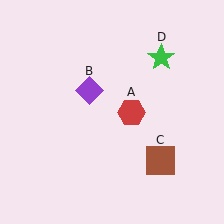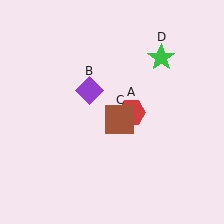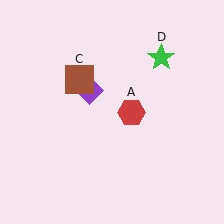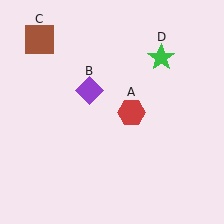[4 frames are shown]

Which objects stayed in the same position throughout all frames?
Red hexagon (object A) and purple diamond (object B) and green star (object D) remained stationary.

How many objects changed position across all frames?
1 object changed position: brown square (object C).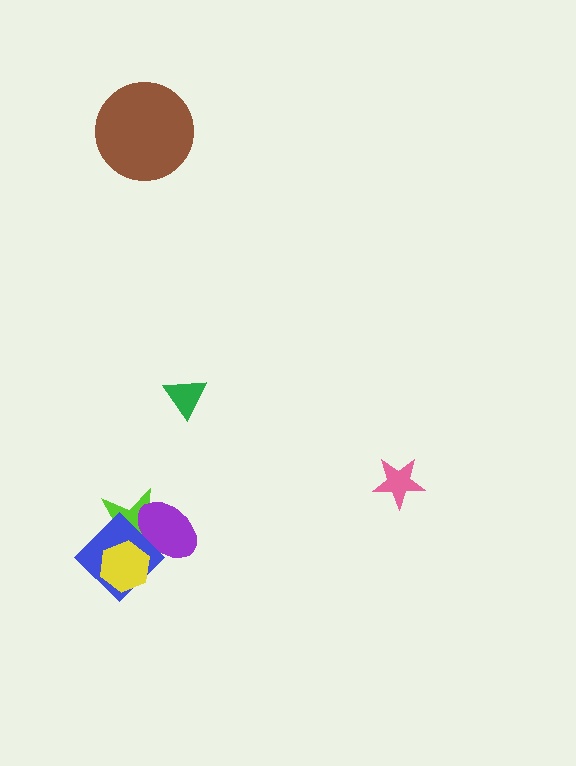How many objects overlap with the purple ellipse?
2 objects overlap with the purple ellipse.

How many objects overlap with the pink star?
0 objects overlap with the pink star.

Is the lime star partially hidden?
Yes, it is partially covered by another shape.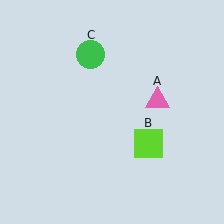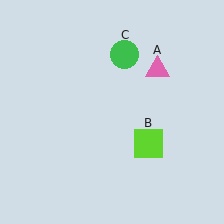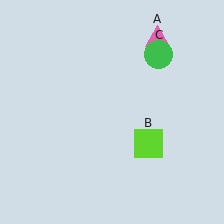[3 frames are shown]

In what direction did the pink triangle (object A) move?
The pink triangle (object A) moved up.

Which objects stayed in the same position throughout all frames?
Lime square (object B) remained stationary.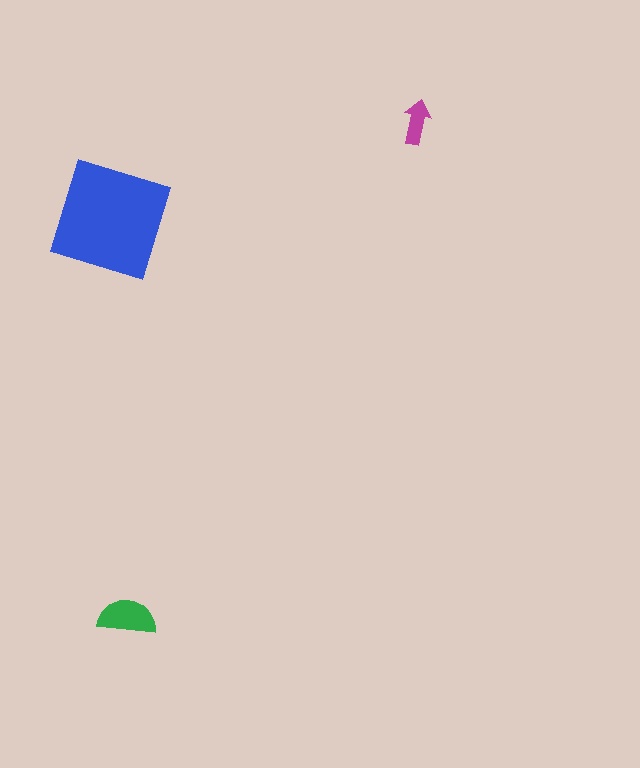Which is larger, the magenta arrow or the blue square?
The blue square.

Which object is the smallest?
The magenta arrow.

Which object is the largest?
The blue square.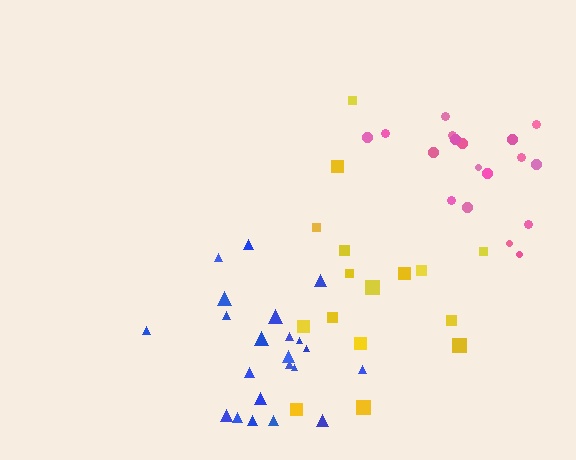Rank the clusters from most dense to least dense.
blue, pink, yellow.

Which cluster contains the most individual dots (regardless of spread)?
Blue (22).